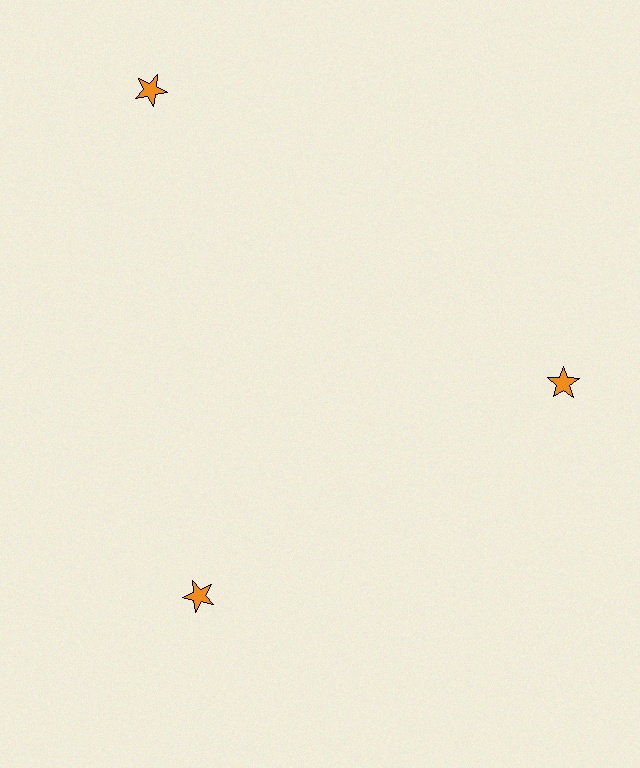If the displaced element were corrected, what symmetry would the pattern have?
It would have 3-fold rotational symmetry — the pattern would map onto itself every 120 degrees.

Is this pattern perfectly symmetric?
No. The 3 orange stars are arranged in a ring, but one element near the 11 o'clock position is pushed outward from the center, breaking the 3-fold rotational symmetry.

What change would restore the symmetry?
The symmetry would be restored by moving it inward, back onto the ring so that all 3 stars sit at equal angles and equal distance from the center.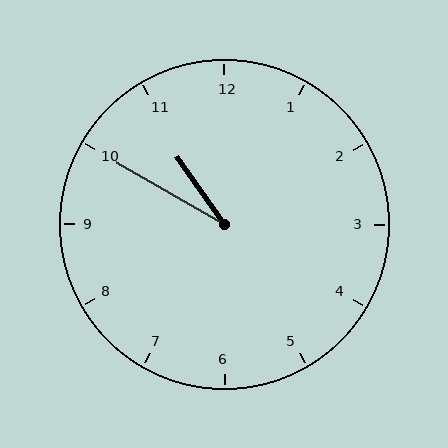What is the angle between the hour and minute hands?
Approximately 25 degrees.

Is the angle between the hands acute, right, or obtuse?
It is acute.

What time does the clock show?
10:50.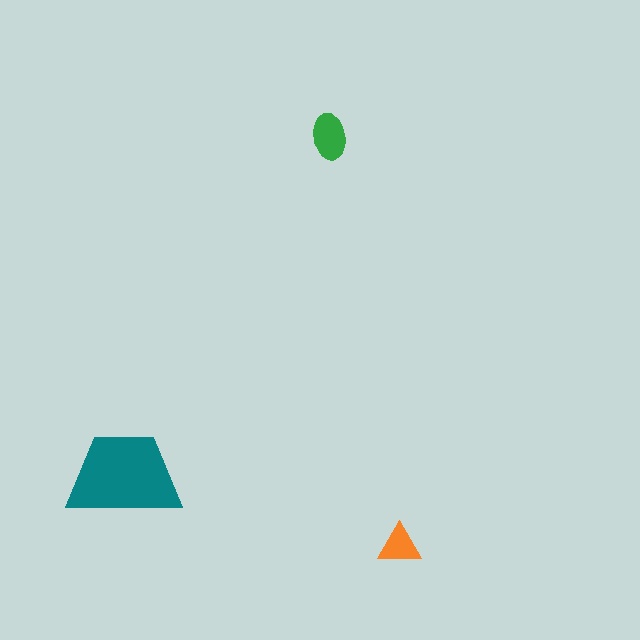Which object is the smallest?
The orange triangle.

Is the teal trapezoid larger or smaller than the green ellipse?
Larger.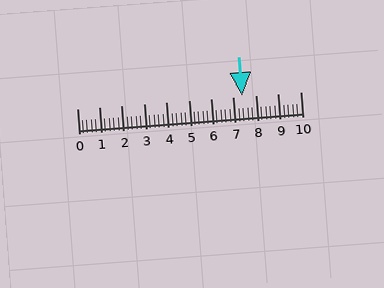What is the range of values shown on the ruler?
The ruler shows values from 0 to 10.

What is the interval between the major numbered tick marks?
The major tick marks are spaced 1 units apart.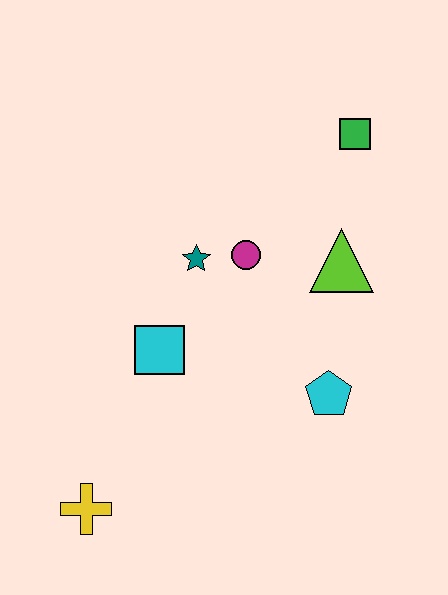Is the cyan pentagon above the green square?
No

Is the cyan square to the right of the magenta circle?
No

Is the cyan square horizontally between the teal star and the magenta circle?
No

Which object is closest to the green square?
The lime triangle is closest to the green square.